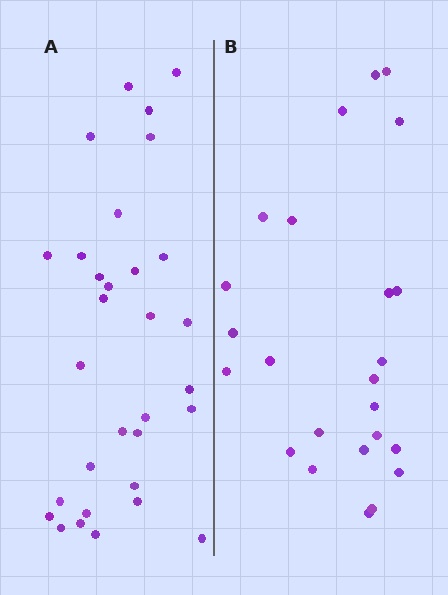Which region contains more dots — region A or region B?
Region A (the left region) has more dots.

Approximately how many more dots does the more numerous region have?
Region A has roughly 8 or so more dots than region B.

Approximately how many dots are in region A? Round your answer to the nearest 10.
About 30 dots. (The exact count is 31, which rounds to 30.)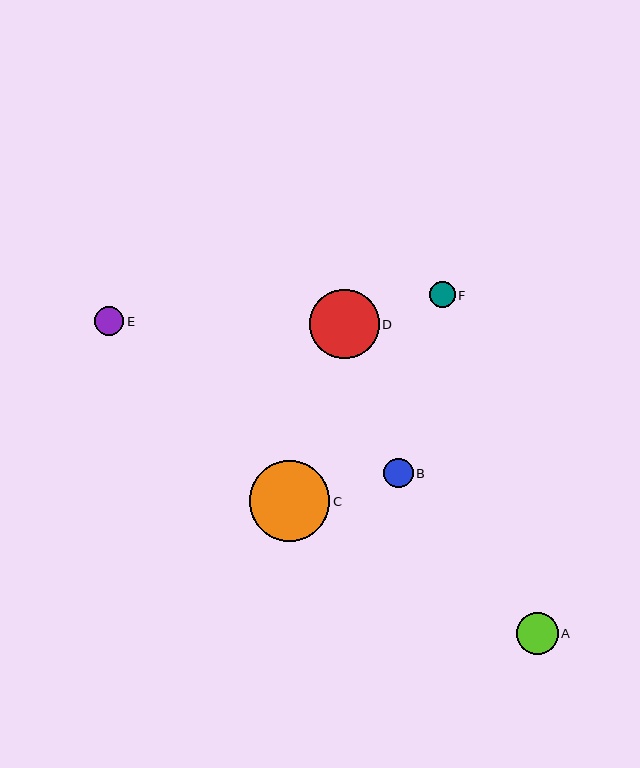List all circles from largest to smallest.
From largest to smallest: C, D, A, B, E, F.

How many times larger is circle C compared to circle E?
Circle C is approximately 2.8 times the size of circle E.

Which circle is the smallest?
Circle F is the smallest with a size of approximately 26 pixels.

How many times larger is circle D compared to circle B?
Circle D is approximately 2.4 times the size of circle B.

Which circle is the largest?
Circle C is the largest with a size of approximately 80 pixels.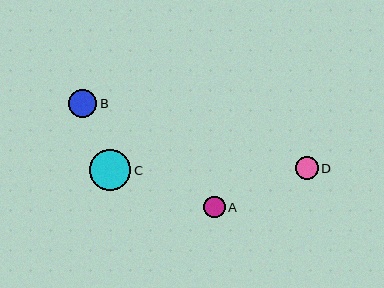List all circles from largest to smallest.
From largest to smallest: C, B, D, A.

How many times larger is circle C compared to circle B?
Circle C is approximately 1.5 times the size of circle B.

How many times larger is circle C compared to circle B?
Circle C is approximately 1.5 times the size of circle B.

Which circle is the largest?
Circle C is the largest with a size of approximately 41 pixels.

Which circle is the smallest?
Circle A is the smallest with a size of approximately 22 pixels.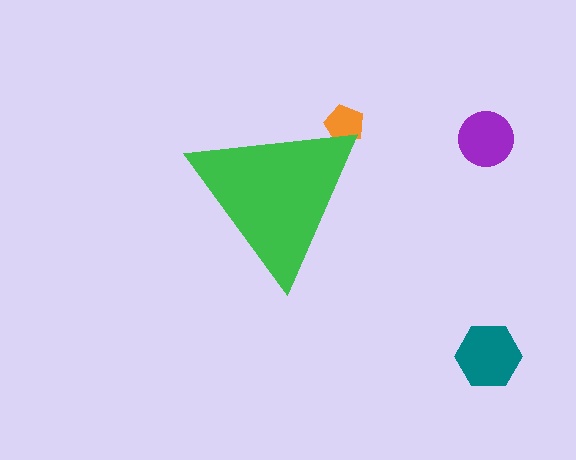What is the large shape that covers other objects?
A green triangle.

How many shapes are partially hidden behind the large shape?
1 shape is partially hidden.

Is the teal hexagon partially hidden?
No, the teal hexagon is fully visible.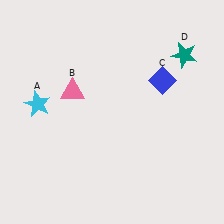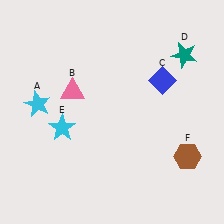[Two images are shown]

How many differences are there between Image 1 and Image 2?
There are 2 differences between the two images.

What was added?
A cyan star (E), a brown hexagon (F) were added in Image 2.